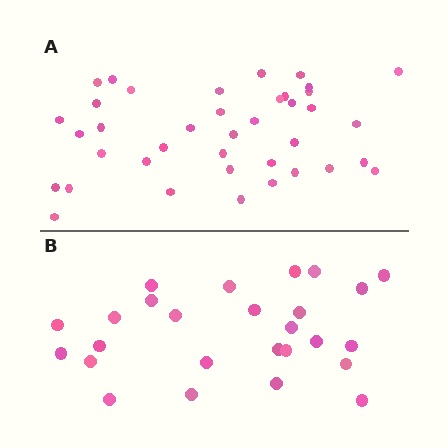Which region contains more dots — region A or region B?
Region A (the top region) has more dots.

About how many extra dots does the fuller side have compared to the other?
Region A has approximately 15 more dots than region B.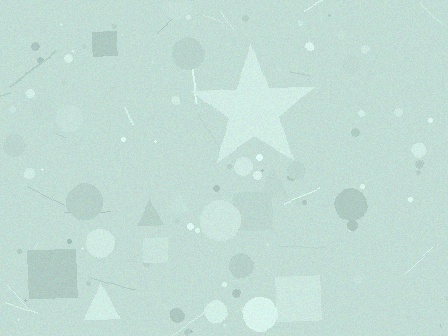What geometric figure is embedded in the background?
A star is embedded in the background.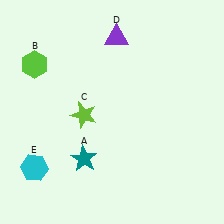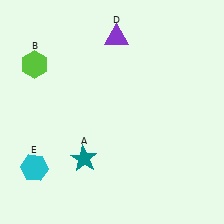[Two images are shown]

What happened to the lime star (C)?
The lime star (C) was removed in Image 2. It was in the bottom-left area of Image 1.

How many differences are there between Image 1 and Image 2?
There is 1 difference between the two images.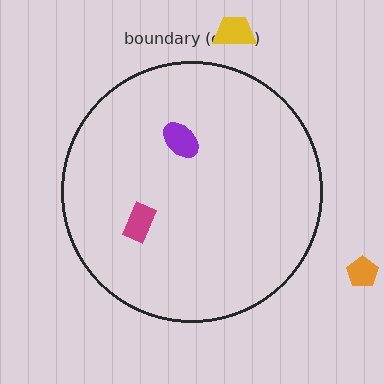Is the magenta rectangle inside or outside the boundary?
Inside.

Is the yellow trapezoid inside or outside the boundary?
Outside.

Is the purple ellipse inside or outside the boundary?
Inside.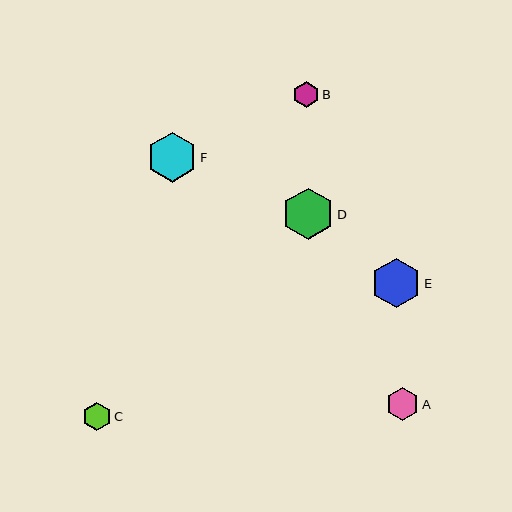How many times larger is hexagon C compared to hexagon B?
Hexagon C is approximately 1.1 times the size of hexagon B.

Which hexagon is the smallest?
Hexagon B is the smallest with a size of approximately 25 pixels.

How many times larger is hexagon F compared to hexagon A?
Hexagon F is approximately 1.5 times the size of hexagon A.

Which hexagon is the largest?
Hexagon D is the largest with a size of approximately 52 pixels.